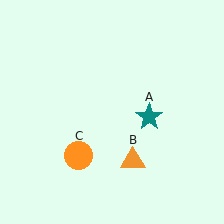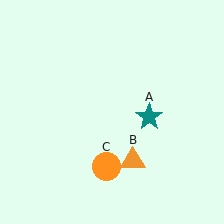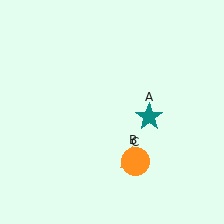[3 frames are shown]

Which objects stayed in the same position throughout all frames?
Teal star (object A) and orange triangle (object B) remained stationary.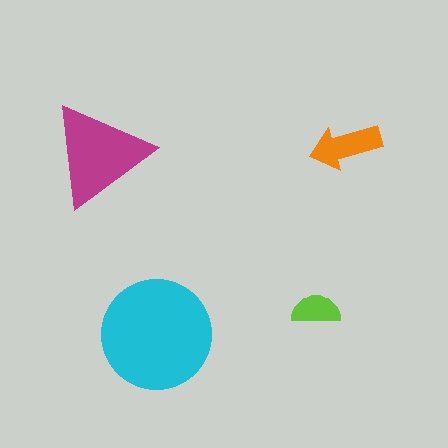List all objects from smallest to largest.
The lime semicircle, the orange arrow, the magenta triangle, the cyan circle.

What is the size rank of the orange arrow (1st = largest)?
3rd.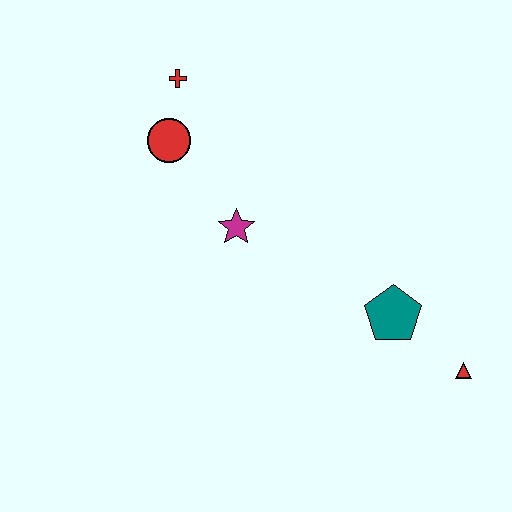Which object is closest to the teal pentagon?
The red triangle is closest to the teal pentagon.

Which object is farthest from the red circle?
The red triangle is farthest from the red circle.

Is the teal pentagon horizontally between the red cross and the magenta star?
No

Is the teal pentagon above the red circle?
No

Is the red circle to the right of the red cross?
No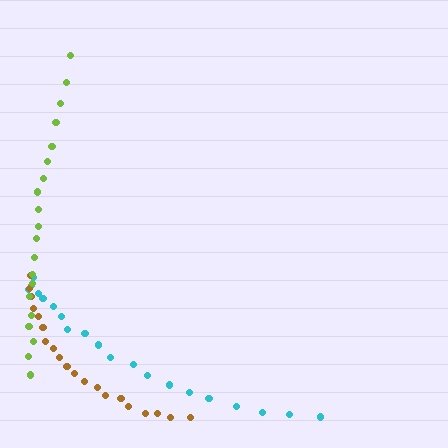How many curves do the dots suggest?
There are 3 distinct paths.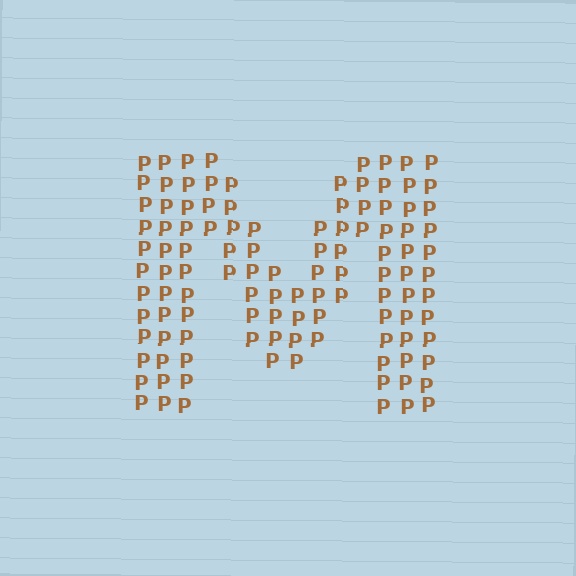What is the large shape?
The large shape is the letter M.